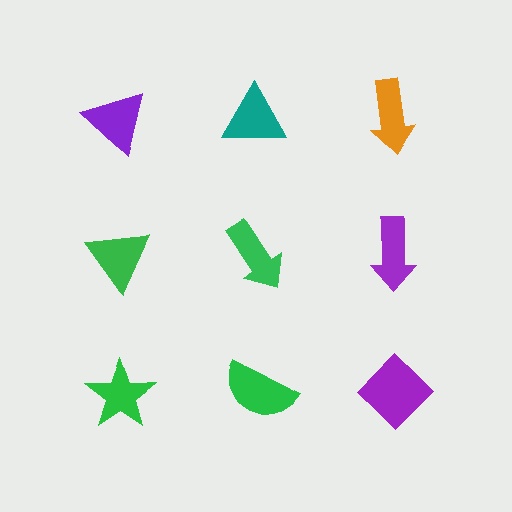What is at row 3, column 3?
A purple diamond.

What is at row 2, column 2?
A green arrow.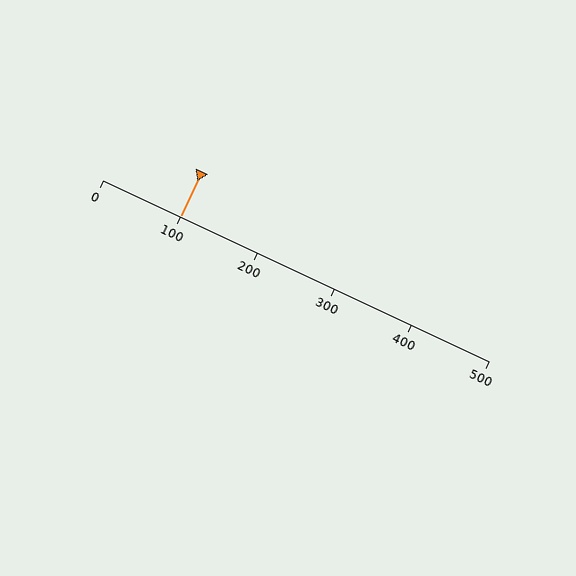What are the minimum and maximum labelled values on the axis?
The axis runs from 0 to 500.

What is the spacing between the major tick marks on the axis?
The major ticks are spaced 100 apart.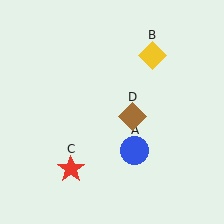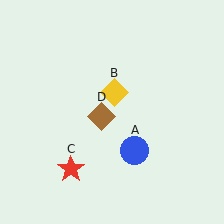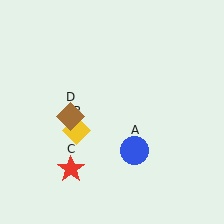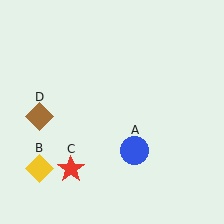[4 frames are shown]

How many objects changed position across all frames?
2 objects changed position: yellow diamond (object B), brown diamond (object D).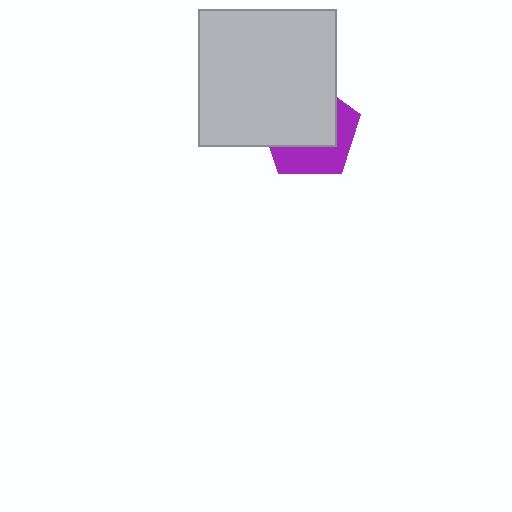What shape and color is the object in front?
The object in front is a light gray square.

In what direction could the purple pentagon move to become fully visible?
The purple pentagon could move toward the lower-right. That would shift it out from behind the light gray square entirely.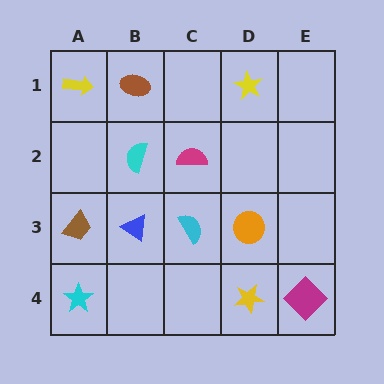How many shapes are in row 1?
3 shapes.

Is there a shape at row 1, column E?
No, that cell is empty.